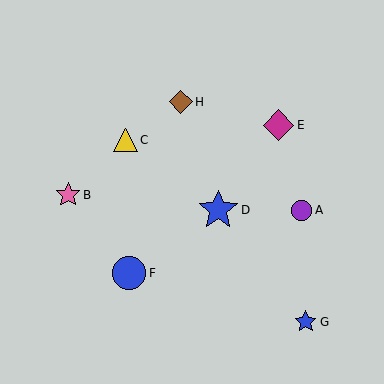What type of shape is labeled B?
Shape B is a pink star.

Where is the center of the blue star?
The center of the blue star is at (306, 322).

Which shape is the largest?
The blue star (labeled D) is the largest.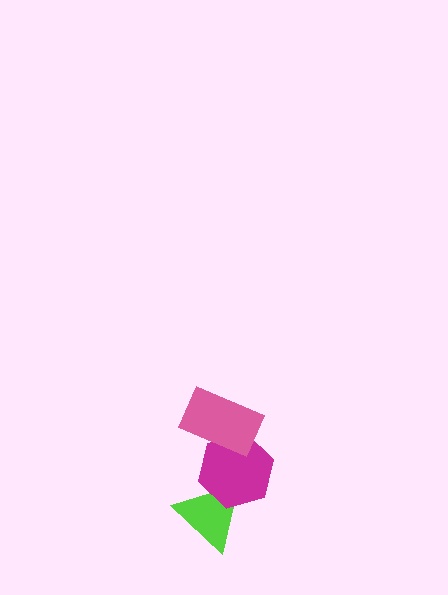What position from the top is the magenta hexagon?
The magenta hexagon is 2nd from the top.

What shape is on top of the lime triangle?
The magenta hexagon is on top of the lime triangle.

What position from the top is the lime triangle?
The lime triangle is 3rd from the top.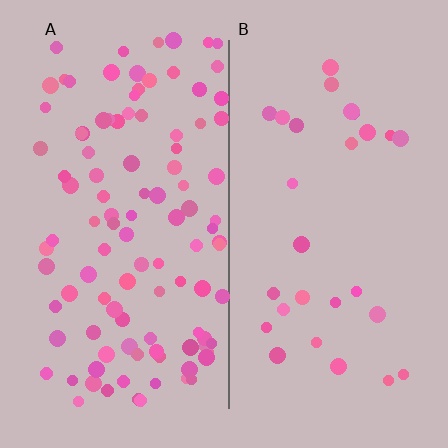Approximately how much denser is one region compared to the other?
Approximately 3.8× — region A over region B.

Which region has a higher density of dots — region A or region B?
A (the left).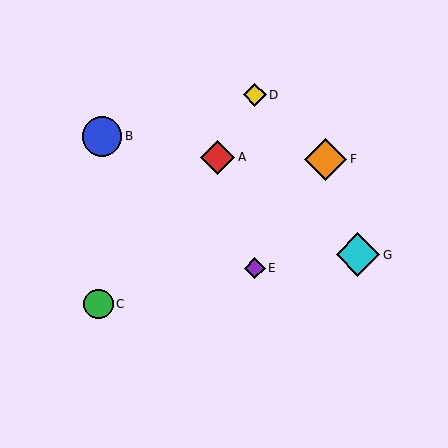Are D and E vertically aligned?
Yes, both are at x≈255.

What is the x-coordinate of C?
Object C is at x≈98.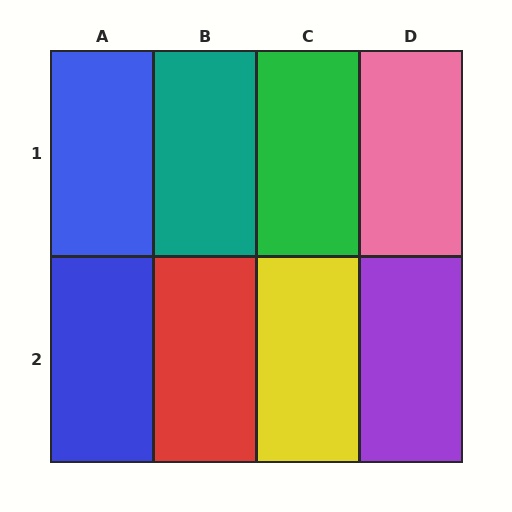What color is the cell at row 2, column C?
Yellow.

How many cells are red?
1 cell is red.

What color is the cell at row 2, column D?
Purple.